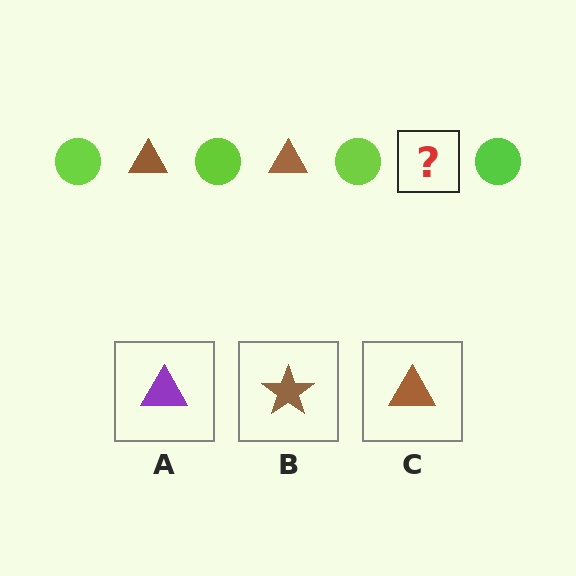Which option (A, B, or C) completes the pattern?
C.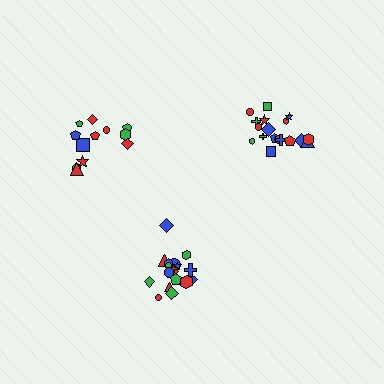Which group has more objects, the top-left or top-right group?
The top-right group.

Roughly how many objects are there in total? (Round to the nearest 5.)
Roughly 50 objects in total.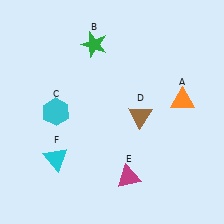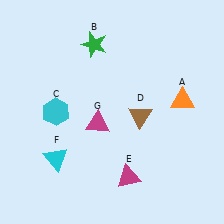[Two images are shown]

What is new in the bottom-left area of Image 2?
A magenta triangle (G) was added in the bottom-left area of Image 2.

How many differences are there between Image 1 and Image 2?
There is 1 difference between the two images.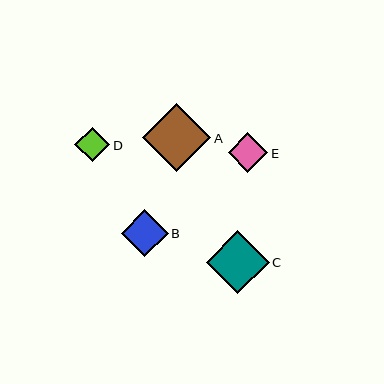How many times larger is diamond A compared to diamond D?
Diamond A is approximately 2.0 times the size of diamond D.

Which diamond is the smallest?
Diamond D is the smallest with a size of approximately 35 pixels.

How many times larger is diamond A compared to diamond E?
Diamond A is approximately 1.7 times the size of diamond E.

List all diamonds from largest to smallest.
From largest to smallest: A, C, B, E, D.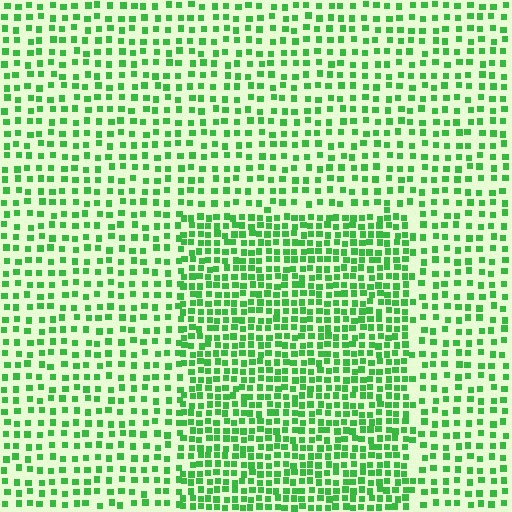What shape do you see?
I see a rectangle.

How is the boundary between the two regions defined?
The boundary is defined by a change in element density (approximately 1.8x ratio). All elements are the same color, size, and shape.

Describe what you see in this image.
The image contains small green elements arranged at two different densities. A rectangle-shaped region is visible where the elements are more densely packed than the surrounding area.